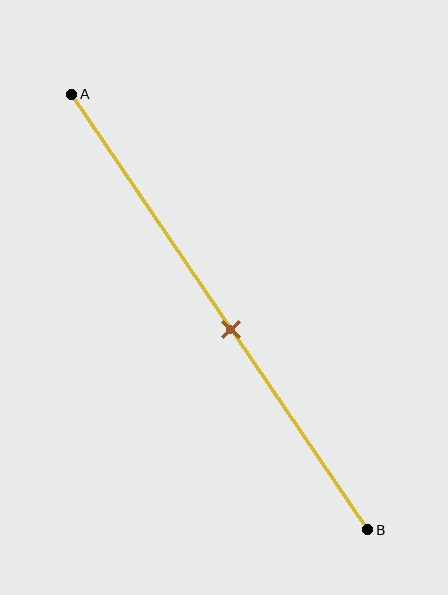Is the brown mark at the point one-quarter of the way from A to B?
No, the mark is at about 55% from A, not at the 25% one-quarter point.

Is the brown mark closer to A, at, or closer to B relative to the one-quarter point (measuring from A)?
The brown mark is closer to point B than the one-quarter point of segment AB.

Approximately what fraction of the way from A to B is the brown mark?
The brown mark is approximately 55% of the way from A to B.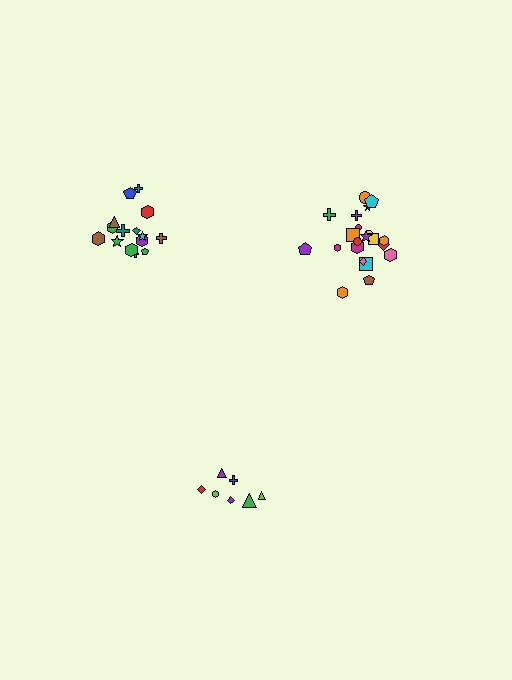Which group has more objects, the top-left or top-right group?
The top-right group.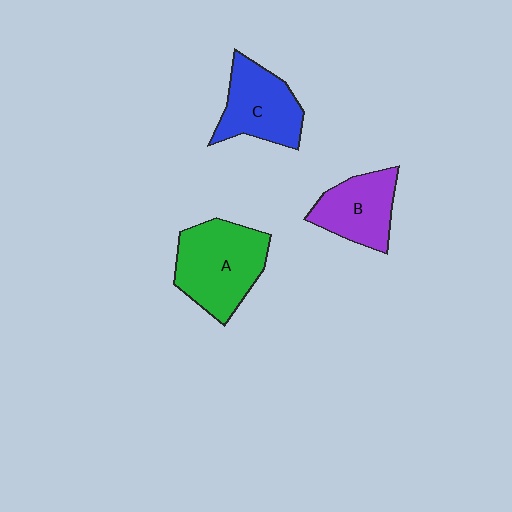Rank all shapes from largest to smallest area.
From largest to smallest: A (green), C (blue), B (purple).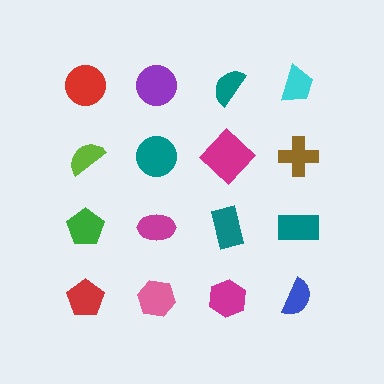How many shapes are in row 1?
4 shapes.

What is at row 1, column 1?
A red circle.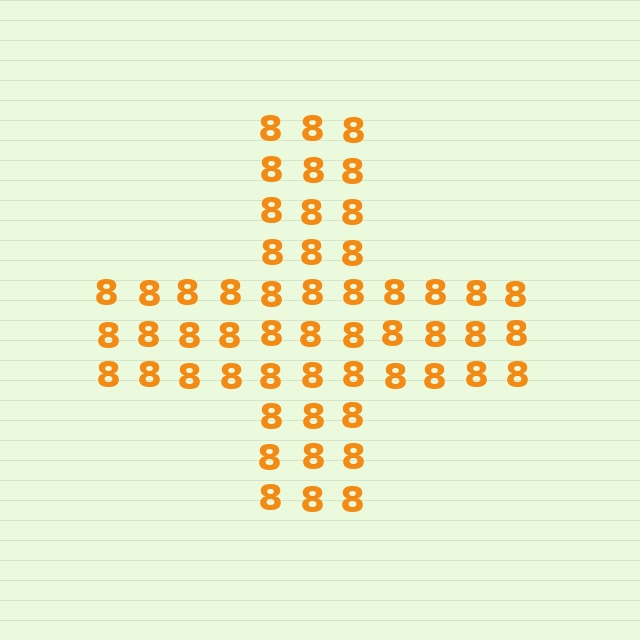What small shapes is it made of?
It is made of small digit 8's.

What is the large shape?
The large shape is a cross.